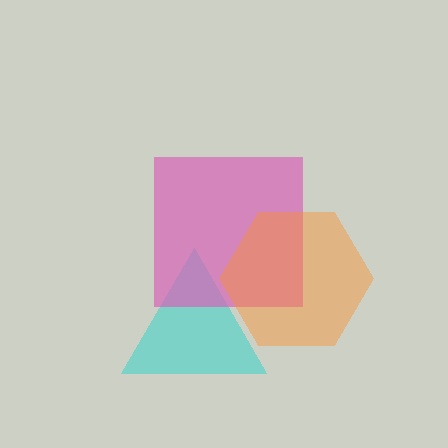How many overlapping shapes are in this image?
There are 3 overlapping shapes in the image.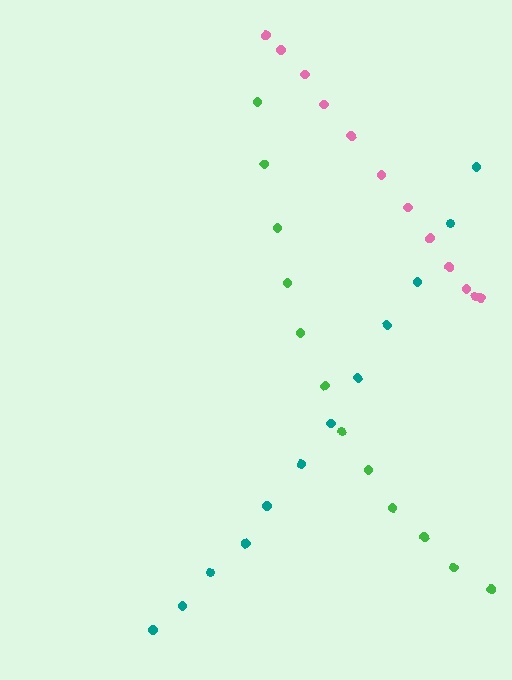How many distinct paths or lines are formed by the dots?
There are 3 distinct paths.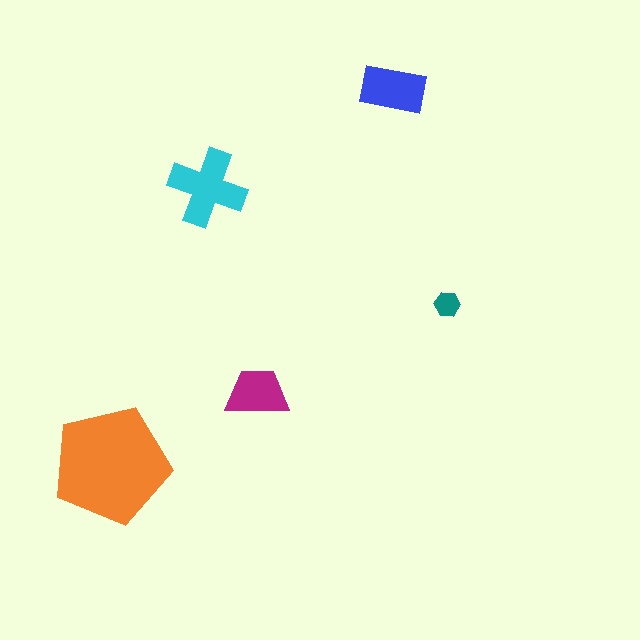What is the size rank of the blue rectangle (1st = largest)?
3rd.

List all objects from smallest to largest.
The teal hexagon, the magenta trapezoid, the blue rectangle, the cyan cross, the orange pentagon.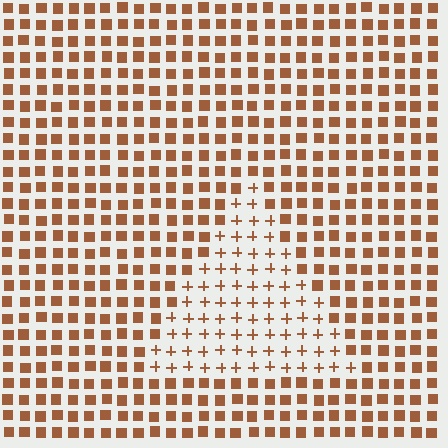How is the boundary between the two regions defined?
The boundary is defined by a change in element shape: plus signs inside vs. squares outside. All elements share the same color and spacing.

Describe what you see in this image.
The image is filled with small brown elements arranged in a uniform grid. A triangle-shaped region contains plus signs, while the surrounding area contains squares. The boundary is defined purely by the change in element shape.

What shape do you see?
I see a triangle.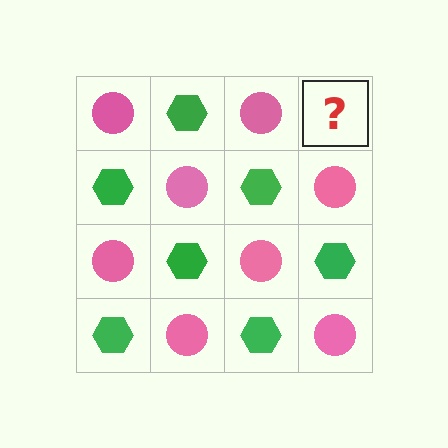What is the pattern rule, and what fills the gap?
The rule is that it alternates pink circle and green hexagon in a checkerboard pattern. The gap should be filled with a green hexagon.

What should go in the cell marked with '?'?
The missing cell should contain a green hexagon.